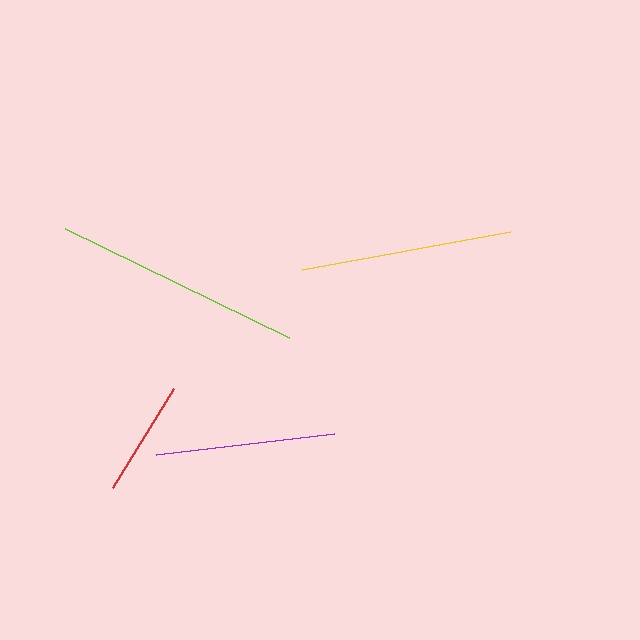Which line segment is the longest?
The lime line is the longest at approximately 249 pixels.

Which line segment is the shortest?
The red line is the shortest at approximately 115 pixels.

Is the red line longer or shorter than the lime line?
The lime line is longer than the red line.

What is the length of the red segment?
The red segment is approximately 115 pixels long.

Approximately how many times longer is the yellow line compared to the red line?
The yellow line is approximately 1.8 times the length of the red line.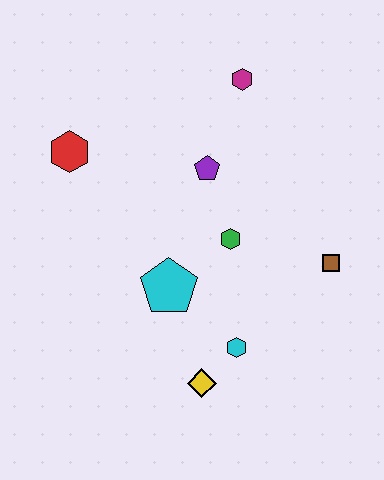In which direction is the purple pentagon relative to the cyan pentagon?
The purple pentagon is above the cyan pentagon.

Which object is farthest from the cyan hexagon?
The magenta hexagon is farthest from the cyan hexagon.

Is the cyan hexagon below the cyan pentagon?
Yes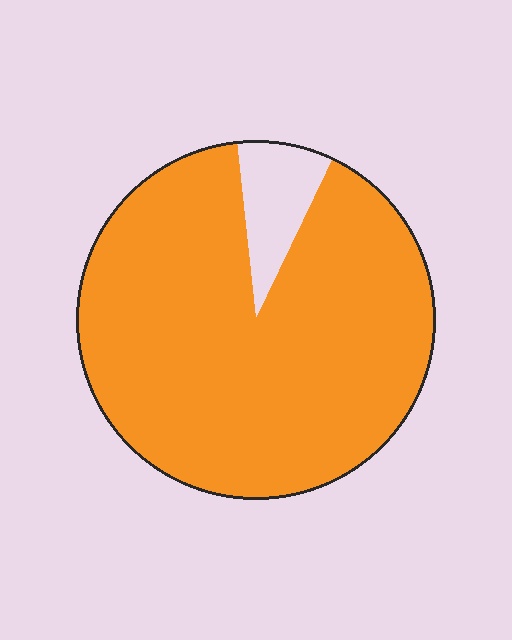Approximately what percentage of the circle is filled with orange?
Approximately 90%.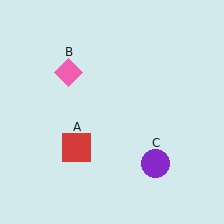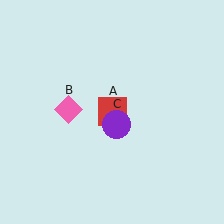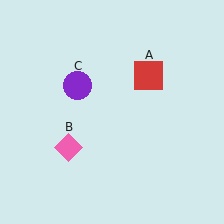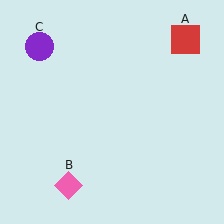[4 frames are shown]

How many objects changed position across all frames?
3 objects changed position: red square (object A), pink diamond (object B), purple circle (object C).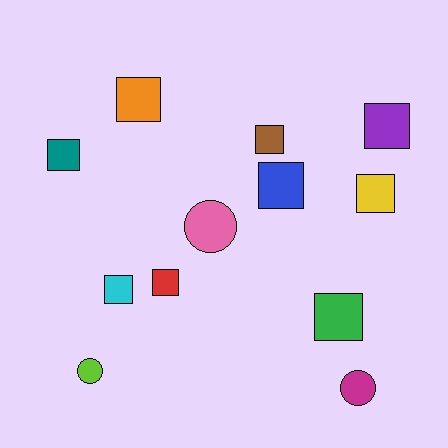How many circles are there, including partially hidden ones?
There are 3 circles.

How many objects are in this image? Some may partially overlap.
There are 12 objects.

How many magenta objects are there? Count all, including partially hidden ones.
There is 1 magenta object.